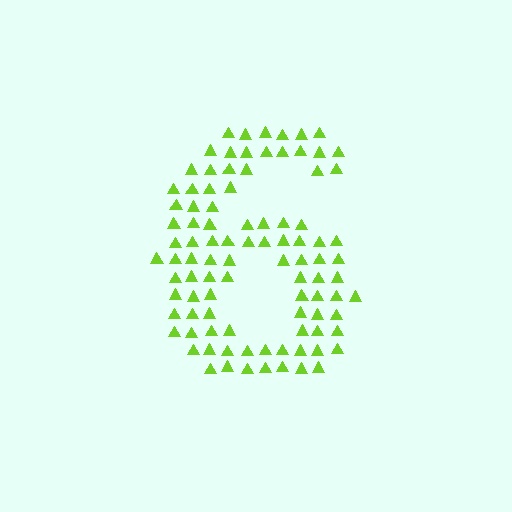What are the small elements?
The small elements are triangles.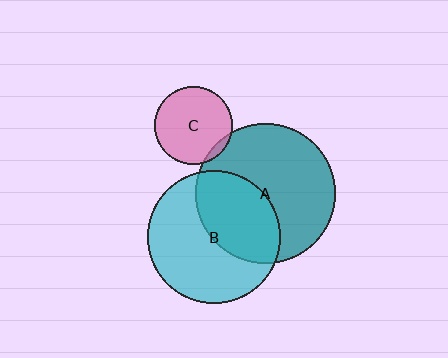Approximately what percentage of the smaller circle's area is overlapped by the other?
Approximately 40%.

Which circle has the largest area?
Circle A (teal).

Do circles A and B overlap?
Yes.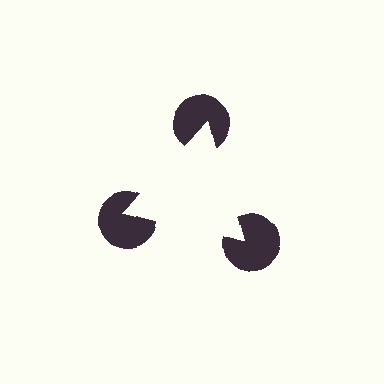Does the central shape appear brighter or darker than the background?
It typically appears slightly brighter than the background, even though no actual brightness change is drawn.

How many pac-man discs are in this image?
There are 3 — one at each vertex of the illusory triangle.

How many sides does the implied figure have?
3 sides.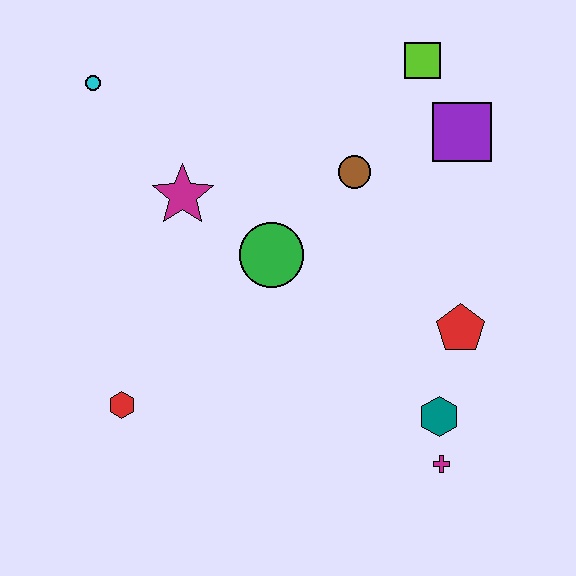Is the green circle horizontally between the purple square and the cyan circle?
Yes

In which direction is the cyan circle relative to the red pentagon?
The cyan circle is to the left of the red pentagon.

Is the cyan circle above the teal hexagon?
Yes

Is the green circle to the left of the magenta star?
No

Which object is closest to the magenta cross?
The teal hexagon is closest to the magenta cross.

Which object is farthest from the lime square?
The red hexagon is farthest from the lime square.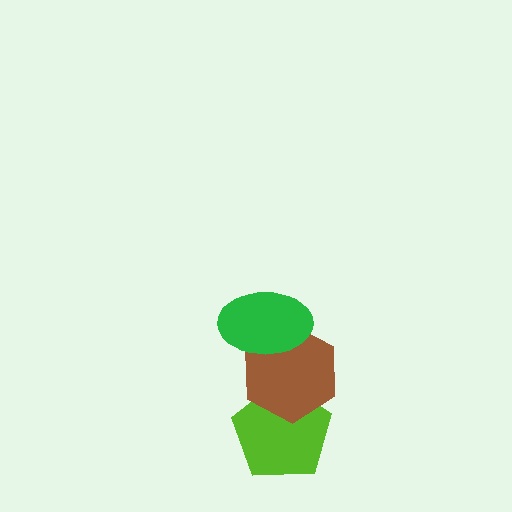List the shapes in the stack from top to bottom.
From top to bottom: the green ellipse, the brown hexagon, the lime pentagon.